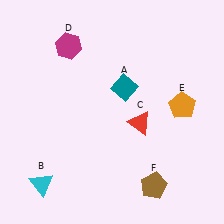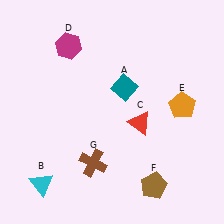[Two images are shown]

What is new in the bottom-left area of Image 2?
A brown cross (G) was added in the bottom-left area of Image 2.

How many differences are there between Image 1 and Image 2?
There is 1 difference between the two images.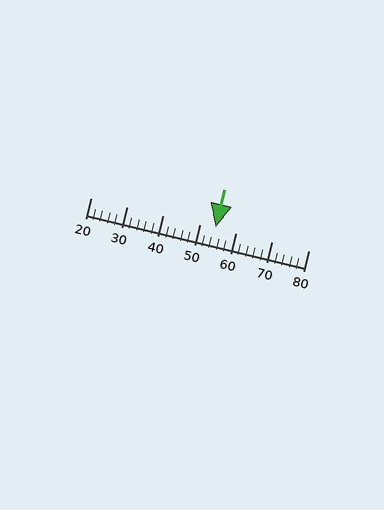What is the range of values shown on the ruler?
The ruler shows values from 20 to 80.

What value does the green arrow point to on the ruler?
The green arrow points to approximately 54.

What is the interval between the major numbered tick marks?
The major tick marks are spaced 10 units apart.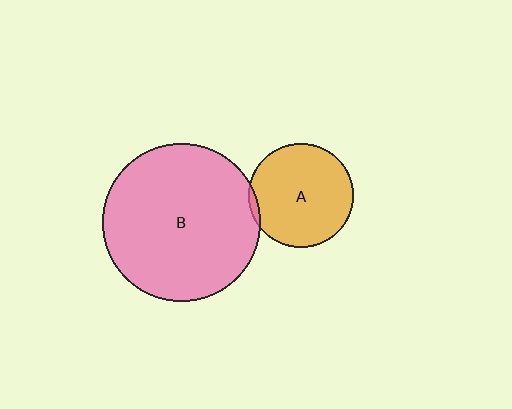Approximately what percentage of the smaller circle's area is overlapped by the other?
Approximately 5%.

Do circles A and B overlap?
Yes.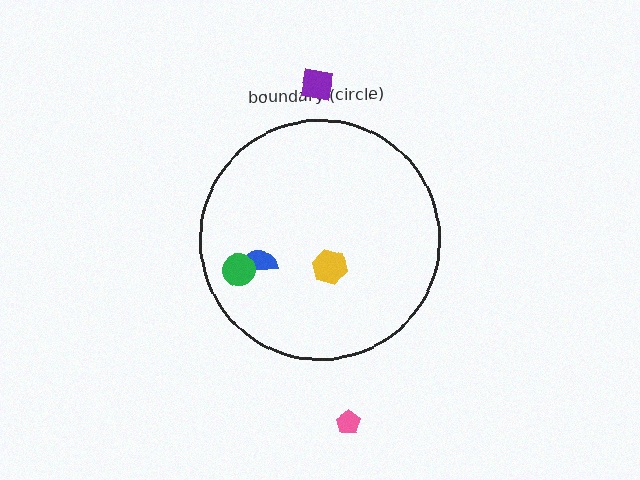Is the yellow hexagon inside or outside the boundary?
Inside.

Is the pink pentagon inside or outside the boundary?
Outside.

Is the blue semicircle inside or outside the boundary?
Inside.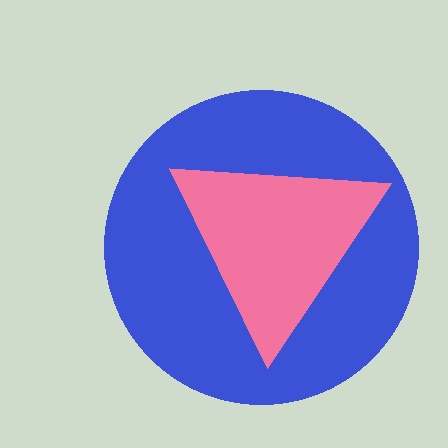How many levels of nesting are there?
2.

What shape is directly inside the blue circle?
The pink triangle.